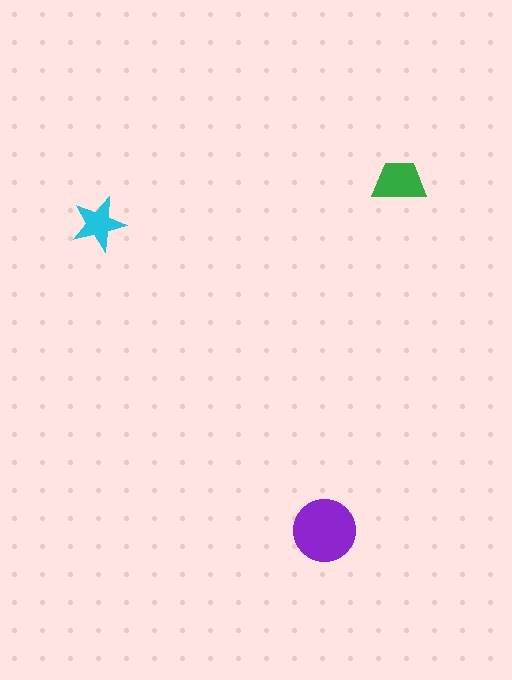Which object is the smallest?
The cyan star.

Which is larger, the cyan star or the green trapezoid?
The green trapezoid.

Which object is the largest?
The purple circle.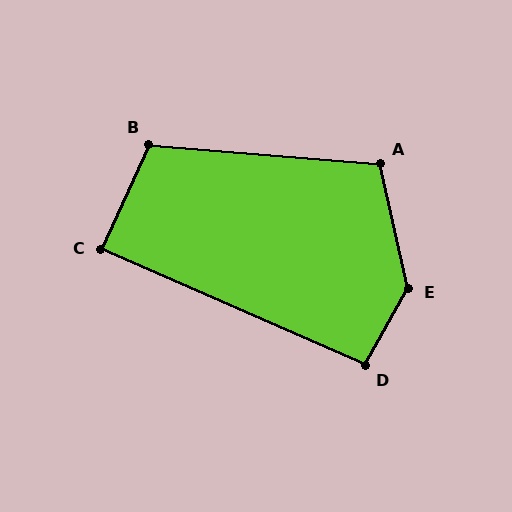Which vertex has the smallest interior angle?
C, at approximately 89 degrees.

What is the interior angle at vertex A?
Approximately 107 degrees (obtuse).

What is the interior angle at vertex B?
Approximately 110 degrees (obtuse).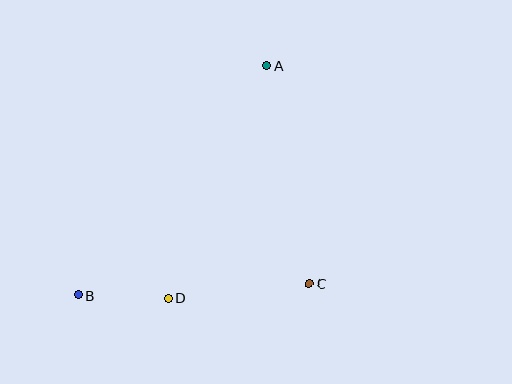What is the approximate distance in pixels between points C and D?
The distance between C and D is approximately 142 pixels.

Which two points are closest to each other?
Points B and D are closest to each other.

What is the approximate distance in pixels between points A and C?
The distance between A and C is approximately 222 pixels.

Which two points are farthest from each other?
Points A and B are farthest from each other.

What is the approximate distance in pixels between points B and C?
The distance between B and C is approximately 231 pixels.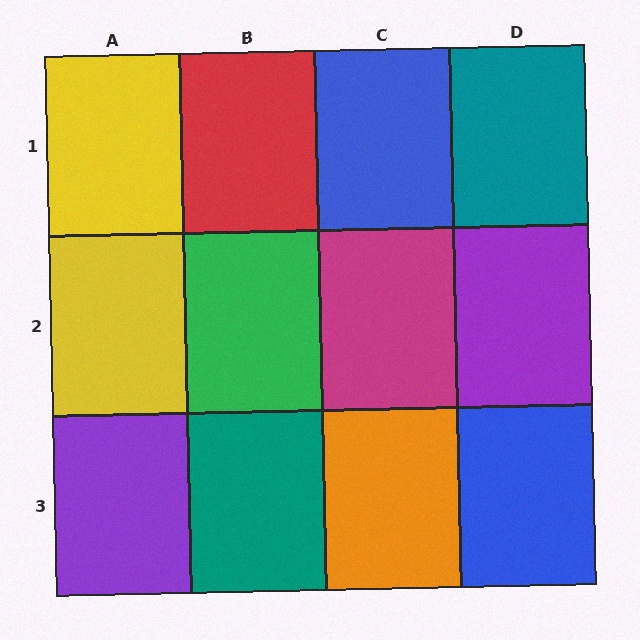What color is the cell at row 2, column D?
Purple.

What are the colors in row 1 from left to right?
Yellow, red, blue, teal.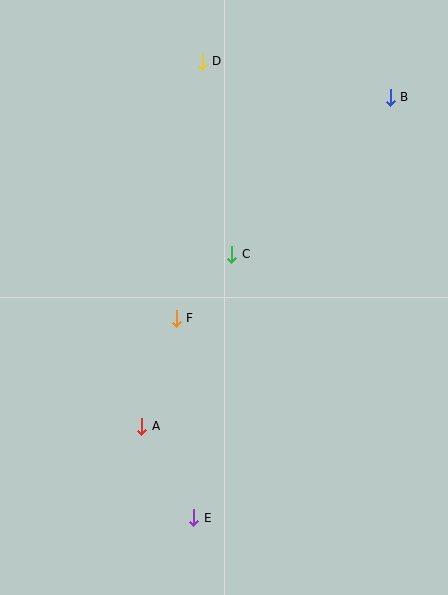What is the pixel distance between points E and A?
The distance between E and A is 105 pixels.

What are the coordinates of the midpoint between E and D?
The midpoint between E and D is at (198, 289).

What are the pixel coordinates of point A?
Point A is at (142, 426).